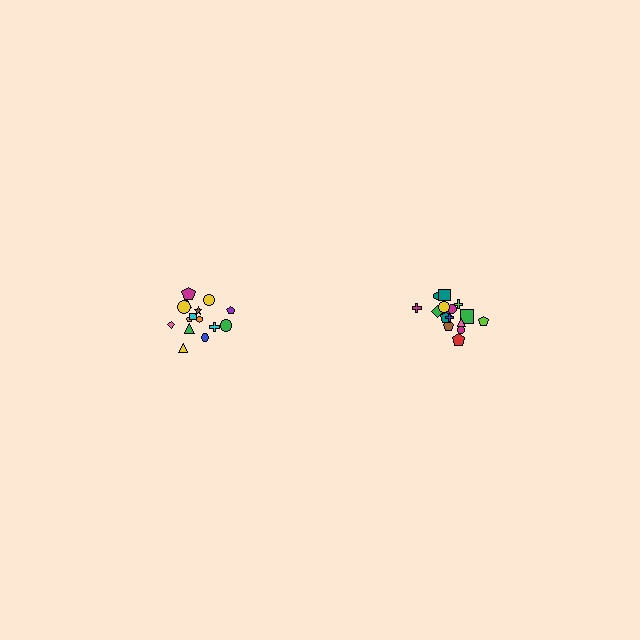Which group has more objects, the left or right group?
The right group.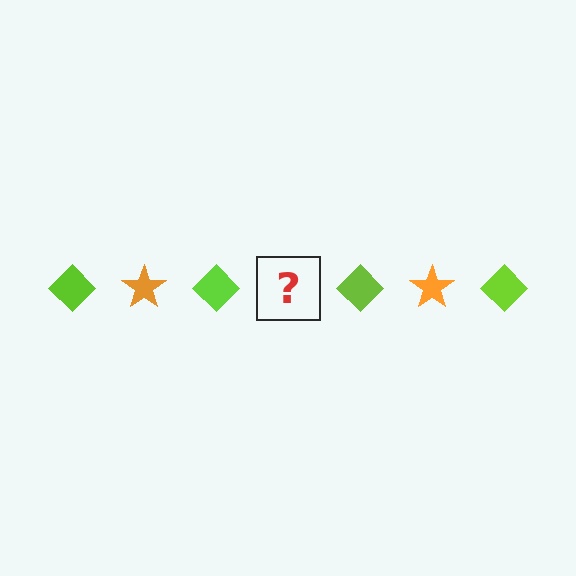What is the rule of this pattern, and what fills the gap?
The rule is that the pattern alternates between lime diamond and orange star. The gap should be filled with an orange star.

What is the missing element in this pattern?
The missing element is an orange star.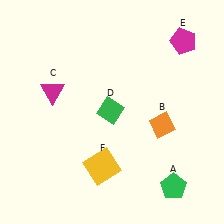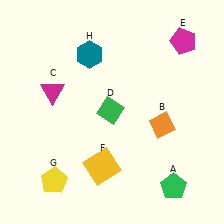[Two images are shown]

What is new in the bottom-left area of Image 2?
A yellow pentagon (G) was added in the bottom-left area of Image 2.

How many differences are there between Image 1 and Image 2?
There are 2 differences between the two images.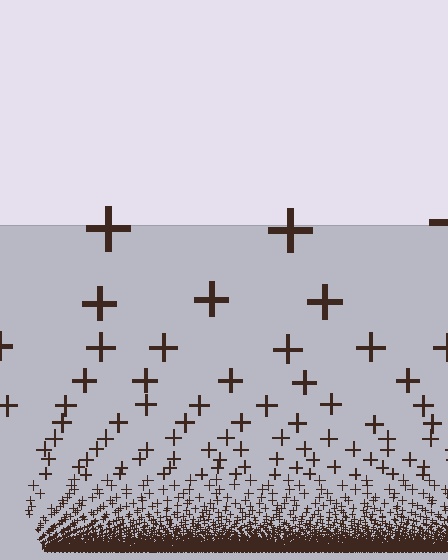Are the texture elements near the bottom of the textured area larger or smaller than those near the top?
Smaller. The gradient is inverted — elements near the bottom are smaller and denser.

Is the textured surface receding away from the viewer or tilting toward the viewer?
The surface appears to tilt toward the viewer. Texture elements get larger and sparser toward the top.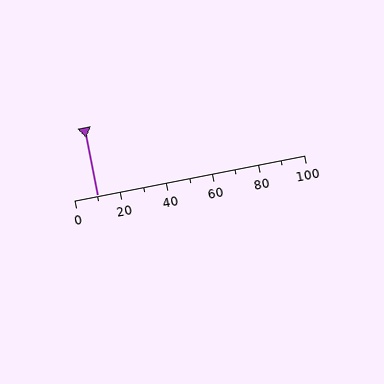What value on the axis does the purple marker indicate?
The marker indicates approximately 10.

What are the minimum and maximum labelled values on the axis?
The axis runs from 0 to 100.